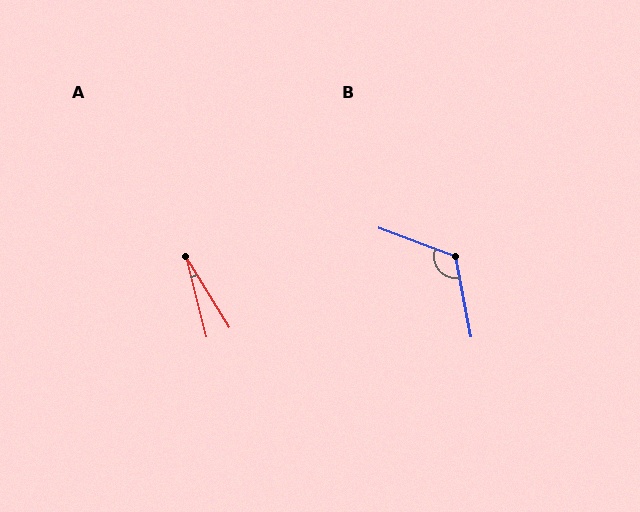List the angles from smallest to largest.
A (17°), B (121°).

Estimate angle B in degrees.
Approximately 121 degrees.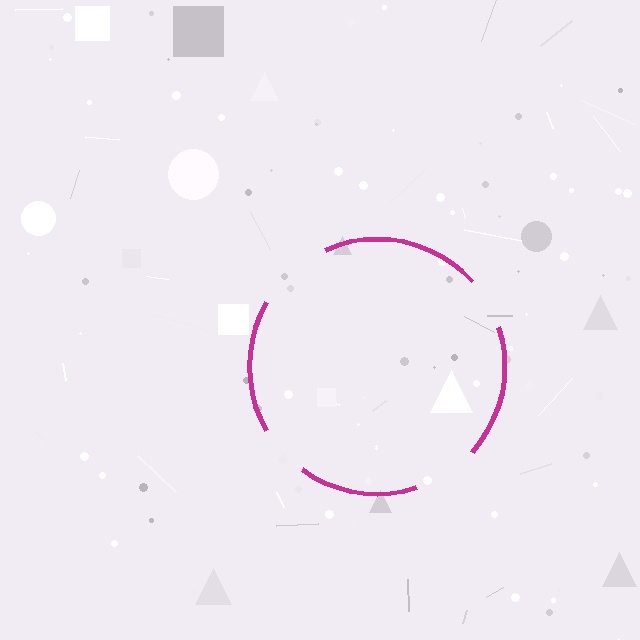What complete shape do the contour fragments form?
The contour fragments form a circle.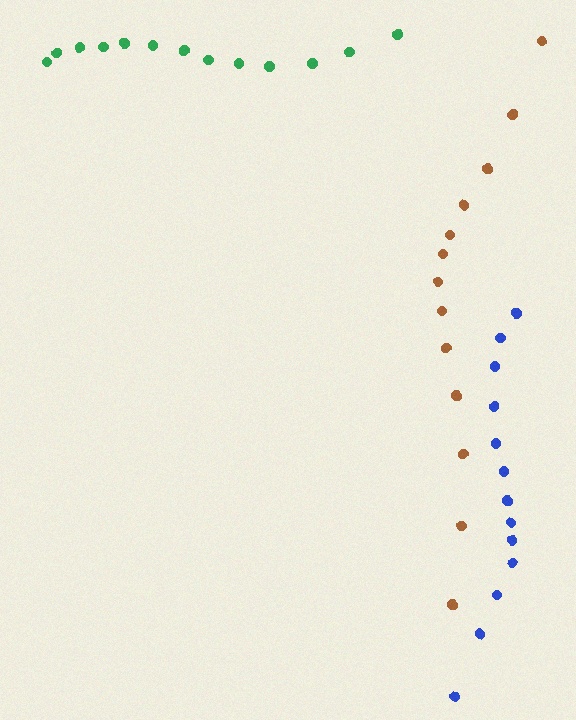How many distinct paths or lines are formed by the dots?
There are 3 distinct paths.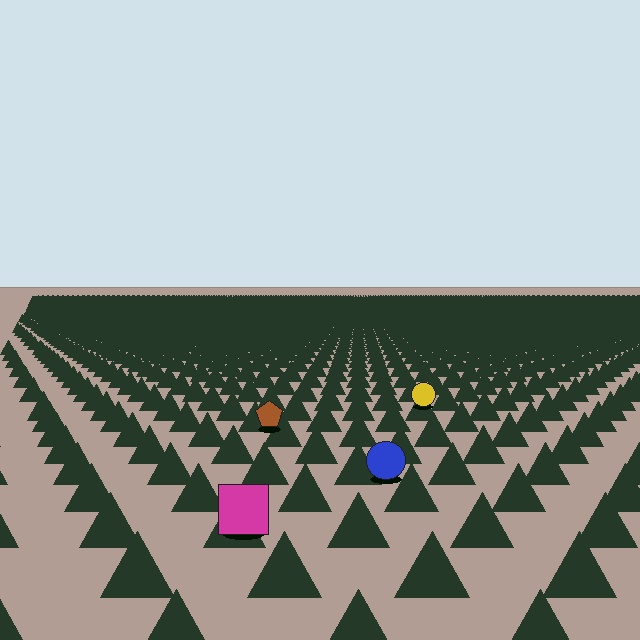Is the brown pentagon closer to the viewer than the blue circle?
No. The blue circle is closer — you can tell from the texture gradient: the ground texture is coarser near it.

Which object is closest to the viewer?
The magenta square is closest. The texture marks near it are larger and more spread out.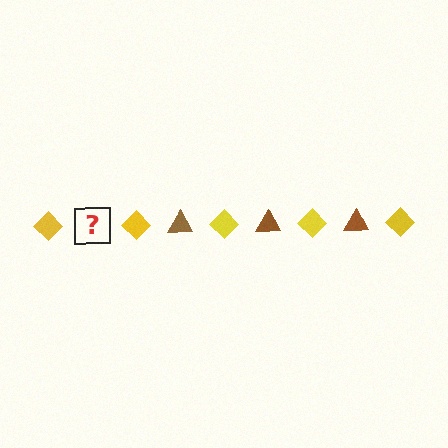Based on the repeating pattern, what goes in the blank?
The blank should be a brown triangle.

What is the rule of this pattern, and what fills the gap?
The rule is that the pattern alternates between yellow diamond and brown triangle. The gap should be filled with a brown triangle.